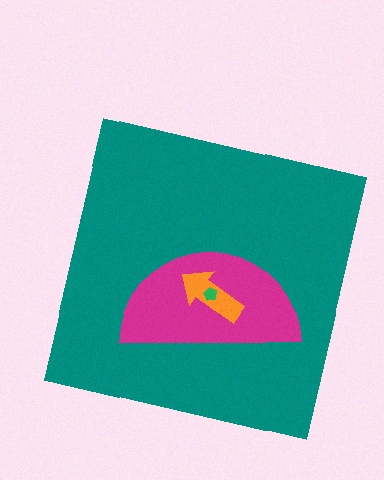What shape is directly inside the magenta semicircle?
The orange arrow.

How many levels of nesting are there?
4.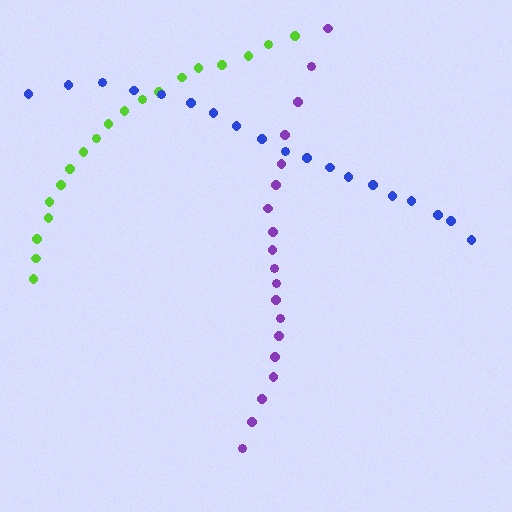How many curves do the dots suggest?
There are 3 distinct paths.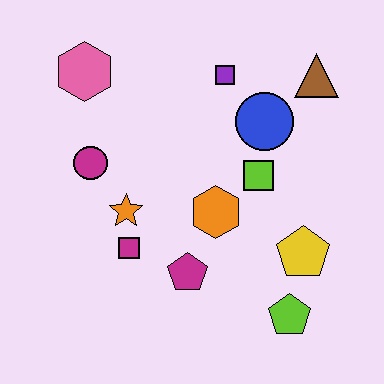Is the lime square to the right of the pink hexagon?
Yes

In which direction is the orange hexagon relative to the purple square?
The orange hexagon is below the purple square.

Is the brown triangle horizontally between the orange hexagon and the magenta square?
No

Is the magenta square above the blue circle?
No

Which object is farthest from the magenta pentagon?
The brown triangle is farthest from the magenta pentagon.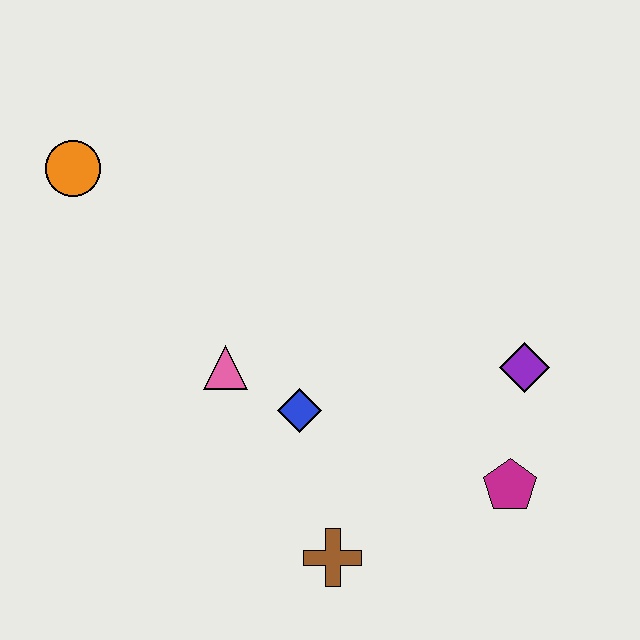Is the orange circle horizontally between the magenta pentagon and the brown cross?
No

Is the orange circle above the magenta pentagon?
Yes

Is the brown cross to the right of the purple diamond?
No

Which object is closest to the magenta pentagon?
The purple diamond is closest to the magenta pentagon.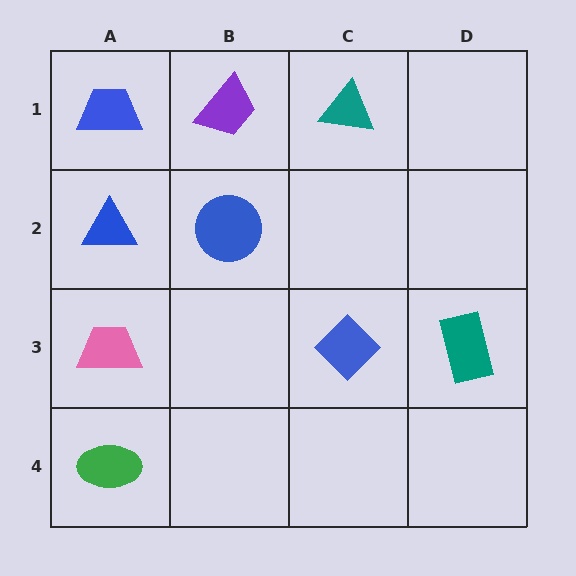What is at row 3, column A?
A pink trapezoid.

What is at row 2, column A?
A blue triangle.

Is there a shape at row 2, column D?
No, that cell is empty.